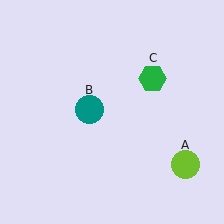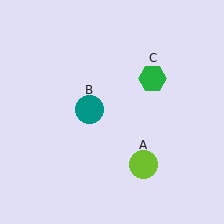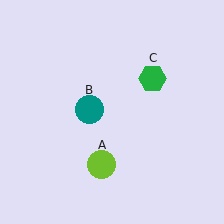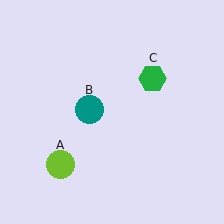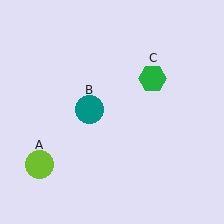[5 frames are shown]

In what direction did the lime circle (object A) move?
The lime circle (object A) moved left.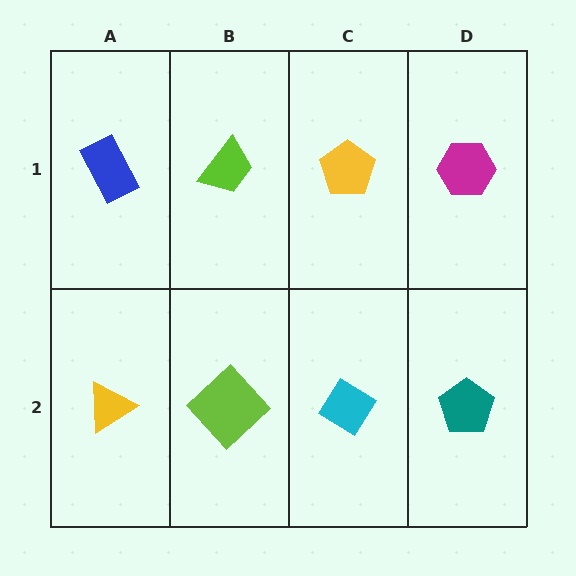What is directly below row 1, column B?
A lime diamond.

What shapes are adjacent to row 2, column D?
A magenta hexagon (row 1, column D), a cyan diamond (row 2, column C).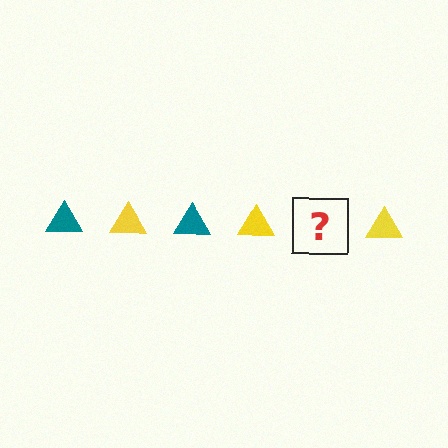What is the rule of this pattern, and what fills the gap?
The rule is that the pattern cycles through teal, yellow triangles. The gap should be filled with a teal triangle.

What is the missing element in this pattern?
The missing element is a teal triangle.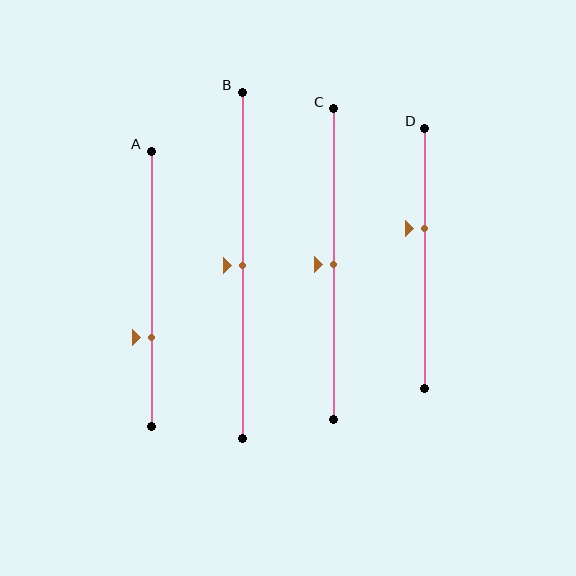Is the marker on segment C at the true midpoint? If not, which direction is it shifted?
Yes, the marker on segment C is at the true midpoint.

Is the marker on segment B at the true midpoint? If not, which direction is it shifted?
Yes, the marker on segment B is at the true midpoint.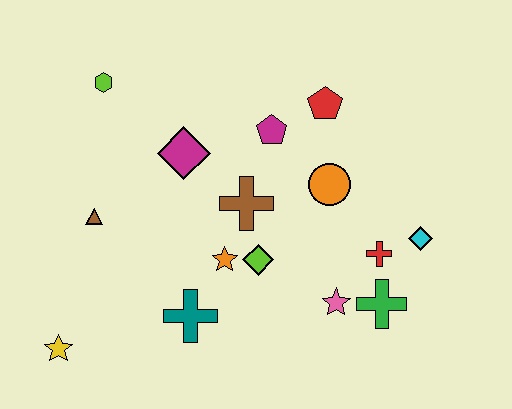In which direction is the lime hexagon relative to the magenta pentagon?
The lime hexagon is to the left of the magenta pentagon.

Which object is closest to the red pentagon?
The magenta pentagon is closest to the red pentagon.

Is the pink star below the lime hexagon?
Yes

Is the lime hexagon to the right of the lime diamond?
No